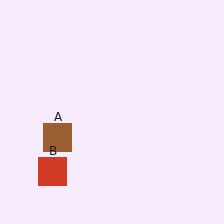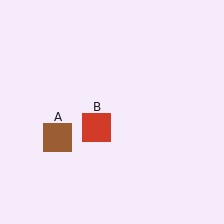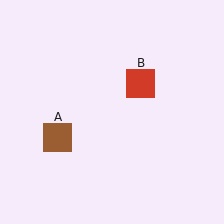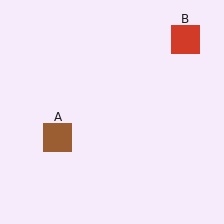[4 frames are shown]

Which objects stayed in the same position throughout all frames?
Brown square (object A) remained stationary.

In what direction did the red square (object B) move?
The red square (object B) moved up and to the right.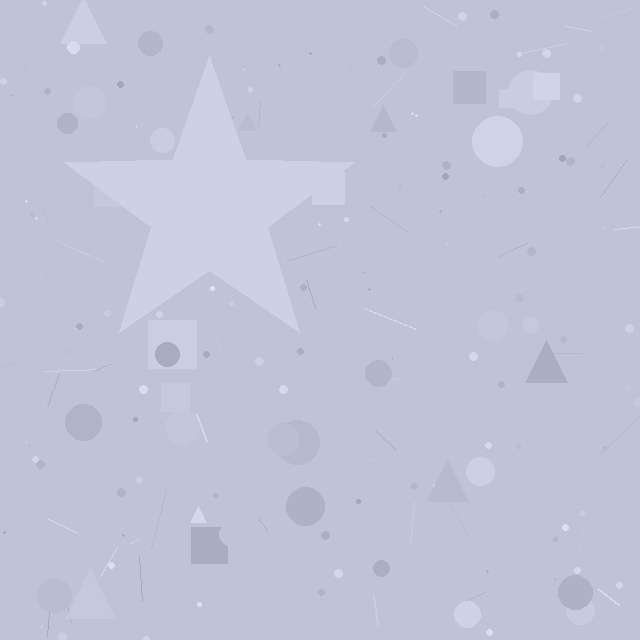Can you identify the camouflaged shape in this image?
The camouflaged shape is a star.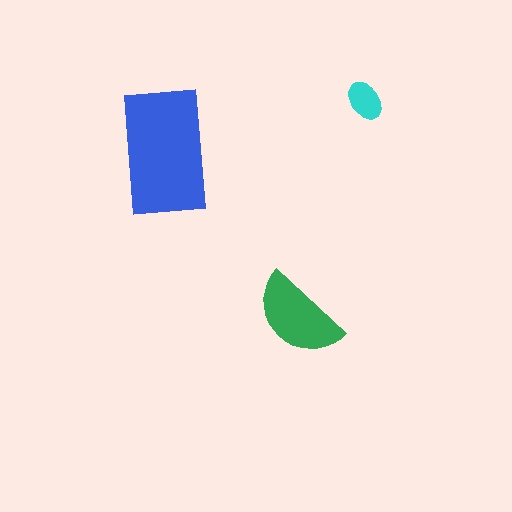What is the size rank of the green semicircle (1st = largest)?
2nd.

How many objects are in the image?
There are 3 objects in the image.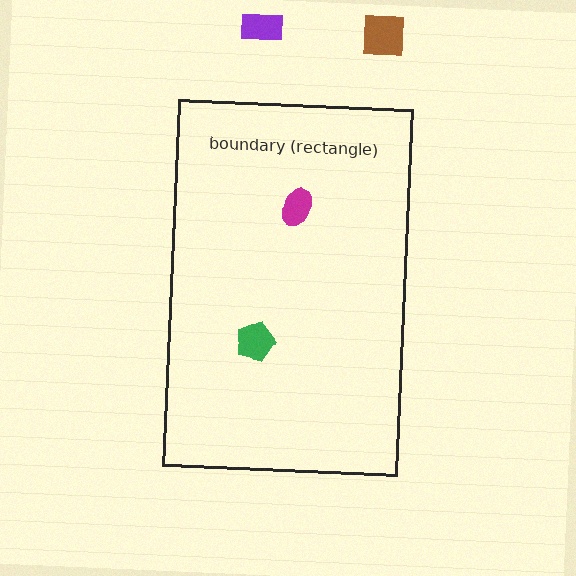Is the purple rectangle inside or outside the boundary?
Outside.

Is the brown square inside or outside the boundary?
Outside.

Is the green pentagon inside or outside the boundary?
Inside.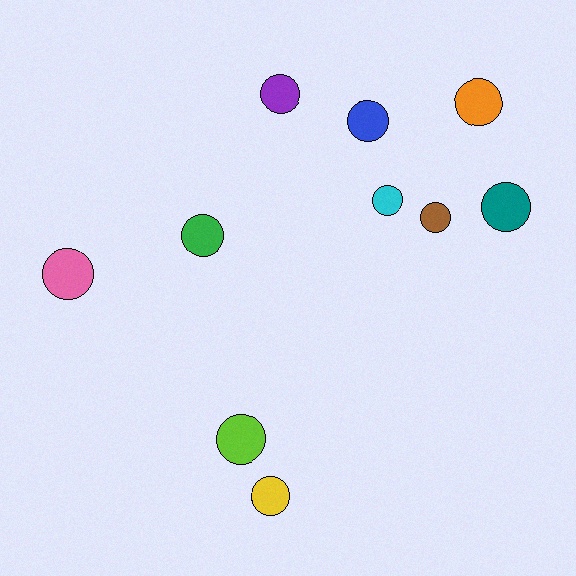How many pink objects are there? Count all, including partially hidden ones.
There is 1 pink object.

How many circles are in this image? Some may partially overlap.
There are 10 circles.